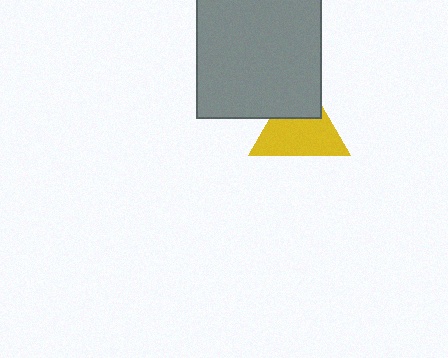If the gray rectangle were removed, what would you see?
You would see the complete yellow triangle.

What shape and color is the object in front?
The object in front is a gray rectangle.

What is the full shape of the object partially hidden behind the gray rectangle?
The partially hidden object is a yellow triangle.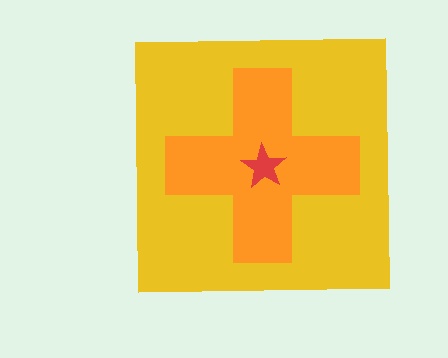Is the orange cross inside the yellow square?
Yes.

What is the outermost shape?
The yellow square.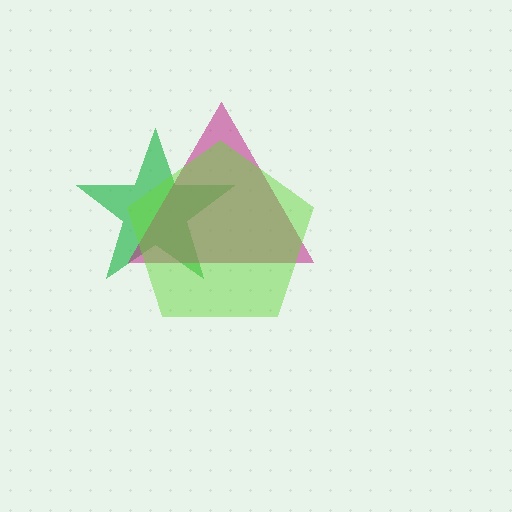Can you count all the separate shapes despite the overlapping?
Yes, there are 3 separate shapes.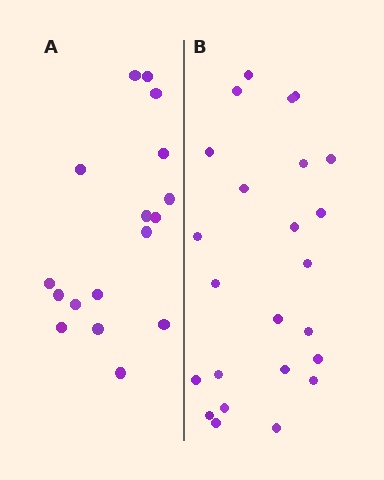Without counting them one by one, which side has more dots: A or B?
Region B (the right region) has more dots.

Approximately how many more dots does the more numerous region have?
Region B has roughly 8 or so more dots than region A.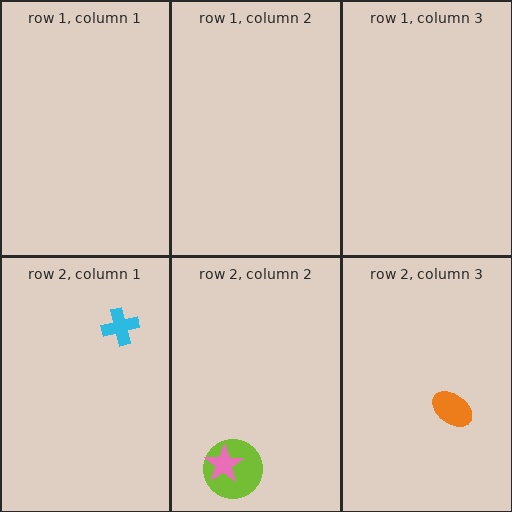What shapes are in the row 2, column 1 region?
The cyan cross.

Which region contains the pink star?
The row 2, column 2 region.